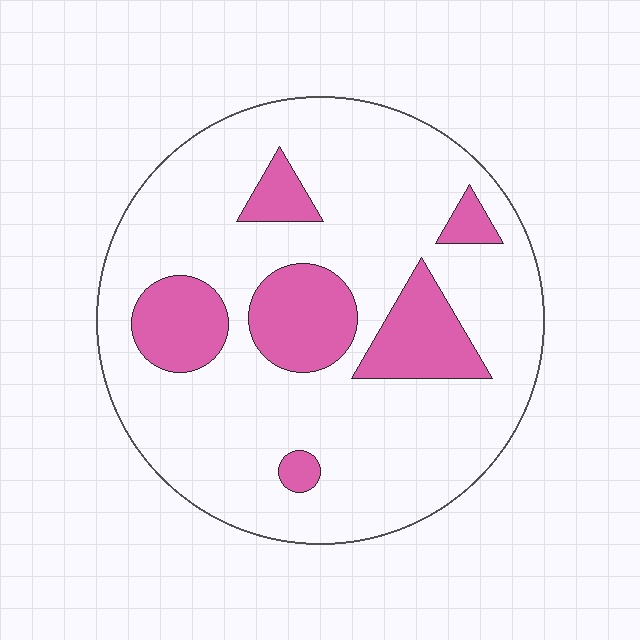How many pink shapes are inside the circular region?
6.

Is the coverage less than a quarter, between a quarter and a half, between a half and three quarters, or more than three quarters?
Less than a quarter.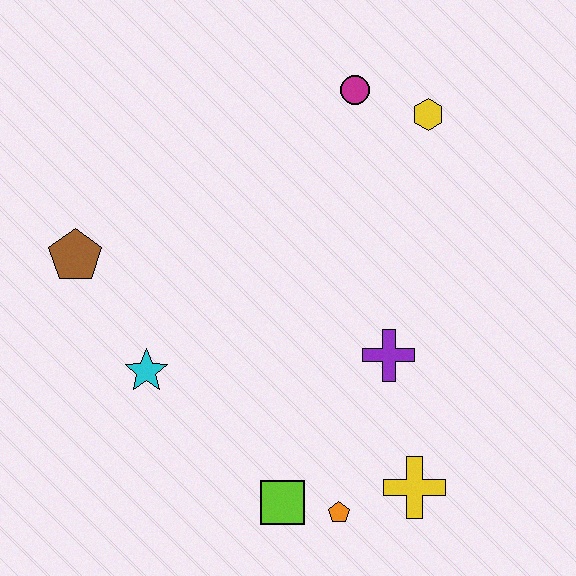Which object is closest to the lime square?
The orange pentagon is closest to the lime square.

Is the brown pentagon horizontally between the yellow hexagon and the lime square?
No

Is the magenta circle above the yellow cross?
Yes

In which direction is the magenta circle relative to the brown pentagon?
The magenta circle is to the right of the brown pentagon.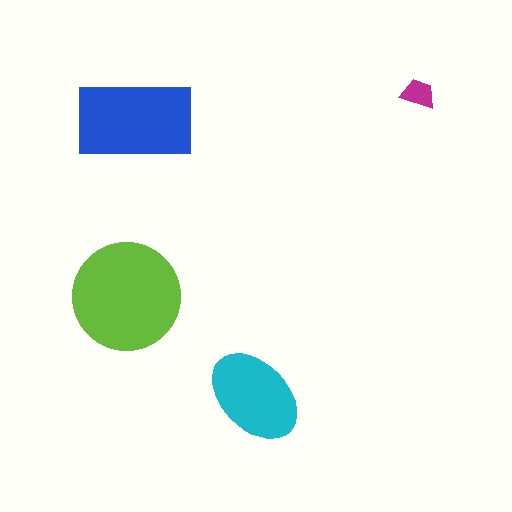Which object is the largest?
The lime circle.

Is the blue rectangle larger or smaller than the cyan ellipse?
Larger.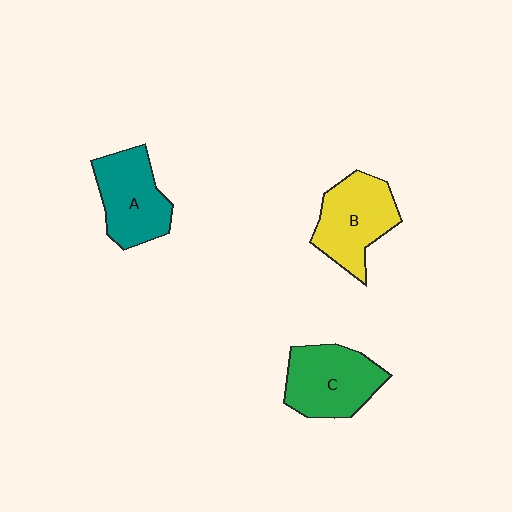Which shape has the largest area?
Shape C (green).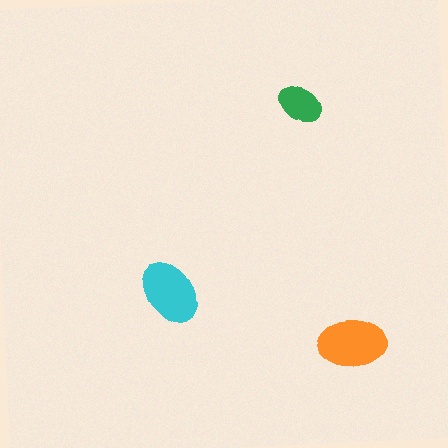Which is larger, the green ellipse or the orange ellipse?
The orange one.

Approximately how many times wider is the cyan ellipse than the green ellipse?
About 1.5 times wider.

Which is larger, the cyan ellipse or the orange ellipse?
The orange one.